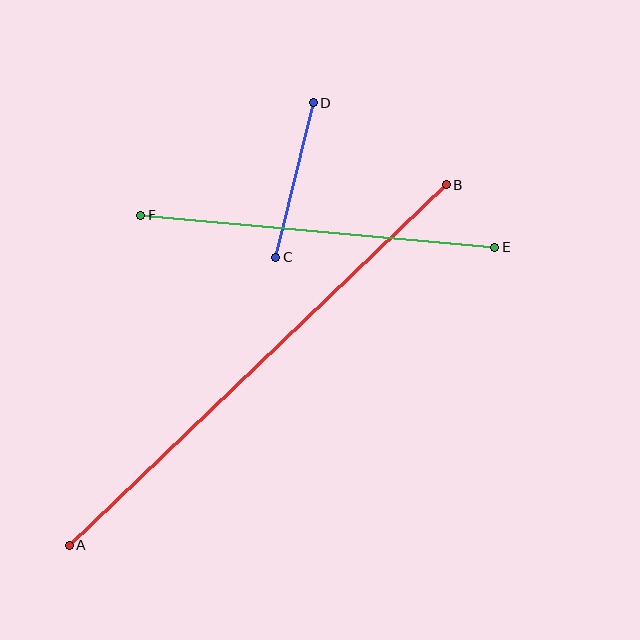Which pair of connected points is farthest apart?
Points A and B are farthest apart.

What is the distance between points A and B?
The distance is approximately 522 pixels.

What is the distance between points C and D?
The distance is approximately 159 pixels.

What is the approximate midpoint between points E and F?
The midpoint is at approximately (318, 231) pixels.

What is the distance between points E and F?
The distance is approximately 356 pixels.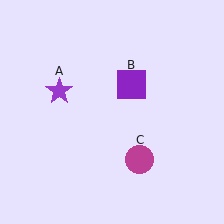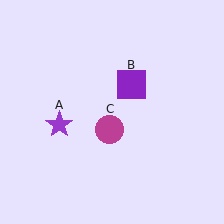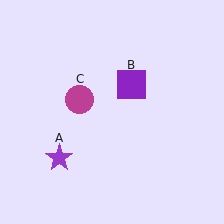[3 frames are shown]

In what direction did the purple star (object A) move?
The purple star (object A) moved down.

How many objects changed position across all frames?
2 objects changed position: purple star (object A), magenta circle (object C).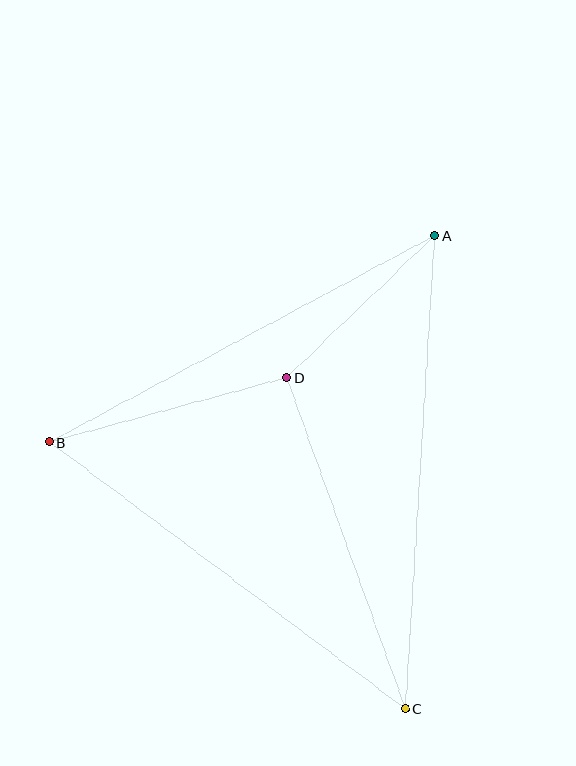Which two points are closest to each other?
Points A and D are closest to each other.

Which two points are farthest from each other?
Points A and C are farthest from each other.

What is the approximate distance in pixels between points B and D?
The distance between B and D is approximately 246 pixels.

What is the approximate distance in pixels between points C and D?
The distance between C and D is approximately 351 pixels.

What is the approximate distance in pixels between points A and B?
The distance between A and B is approximately 437 pixels.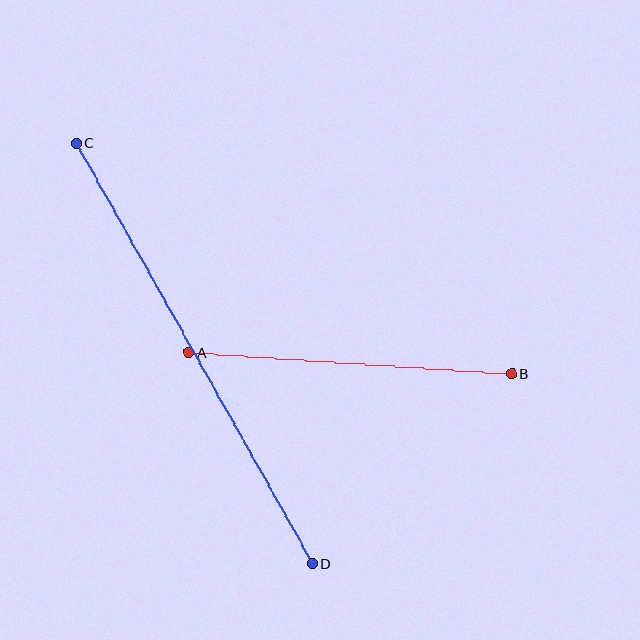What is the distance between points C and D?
The distance is approximately 483 pixels.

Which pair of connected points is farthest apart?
Points C and D are farthest apart.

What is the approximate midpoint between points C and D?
The midpoint is at approximately (194, 354) pixels.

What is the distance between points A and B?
The distance is approximately 324 pixels.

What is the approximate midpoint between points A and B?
The midpoint is at approximately (350, 363) pixels.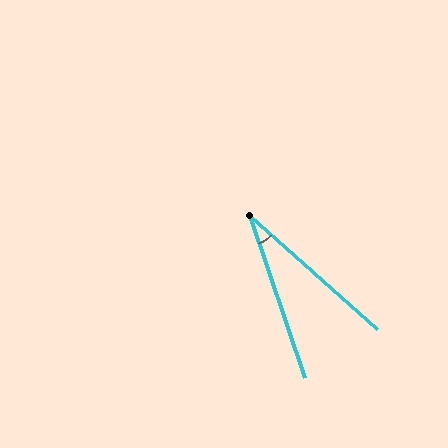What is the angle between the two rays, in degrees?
Approximately 30 degrees.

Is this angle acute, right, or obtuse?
It is acute.